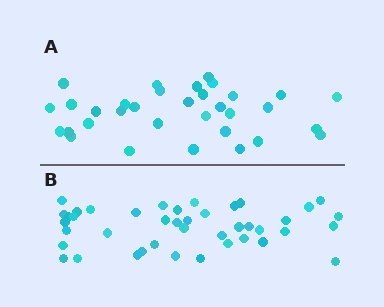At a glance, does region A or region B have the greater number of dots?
Region B (the bottom region) has more dots.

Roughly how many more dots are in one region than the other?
Region B has roughly 8 or so more dots than region A.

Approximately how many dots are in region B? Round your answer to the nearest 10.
About 40 dots. (The exact count is 42, which rounds to 40.)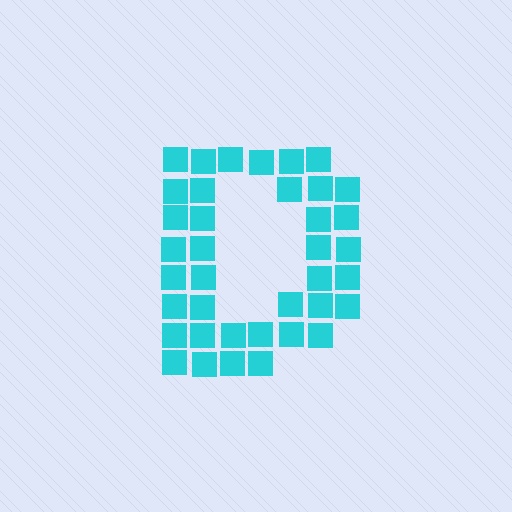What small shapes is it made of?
It is made of small squares.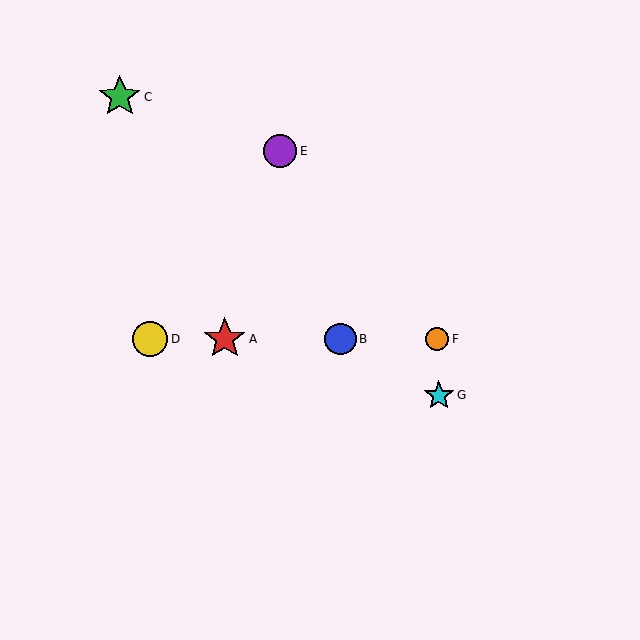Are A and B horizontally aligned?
Yes, both are at y≈339.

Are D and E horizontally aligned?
No, D is at y≈339 and E is at y≈151.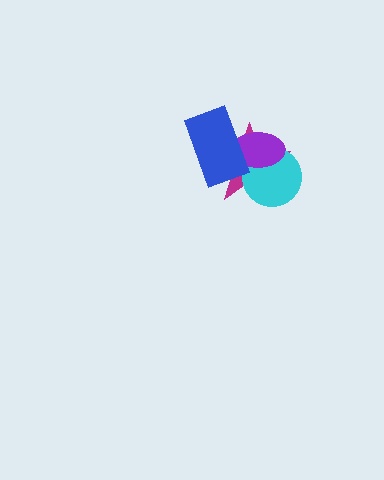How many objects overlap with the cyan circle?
2 objects overlap with the cyan circle.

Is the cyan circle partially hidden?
Yes, it is partially covered by another shape.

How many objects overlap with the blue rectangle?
2 objects overlap with the blue rectangle.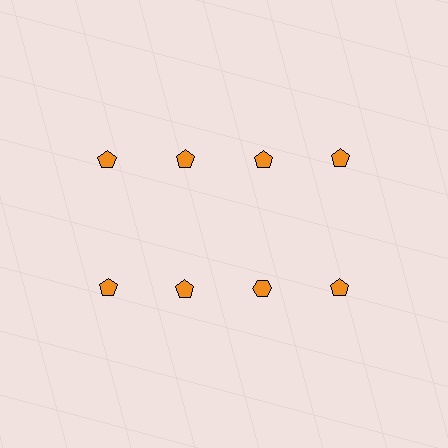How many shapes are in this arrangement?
There are 8 shapes arranged in a grid pattern.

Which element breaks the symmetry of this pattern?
The orange hexagon in the second row, center column breaks the symmetry. All other shapes are orange pentagons.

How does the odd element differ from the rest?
It has a different shape: hexagon instead of pentagon.